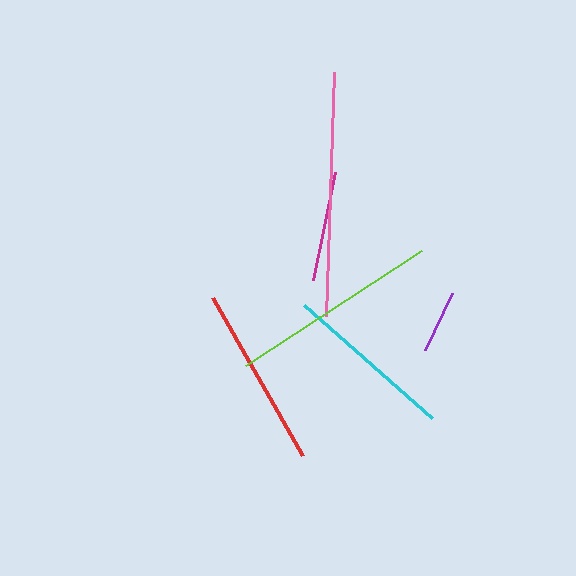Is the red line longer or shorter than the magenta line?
The red line is longer than the magenta line.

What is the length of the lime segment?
The lime segment is approximately 210 pixels long.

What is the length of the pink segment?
The pink segment is approximately 244 pixels long.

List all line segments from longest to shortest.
From longest to shortest: pink, lime, red, cyan, magenta, purple.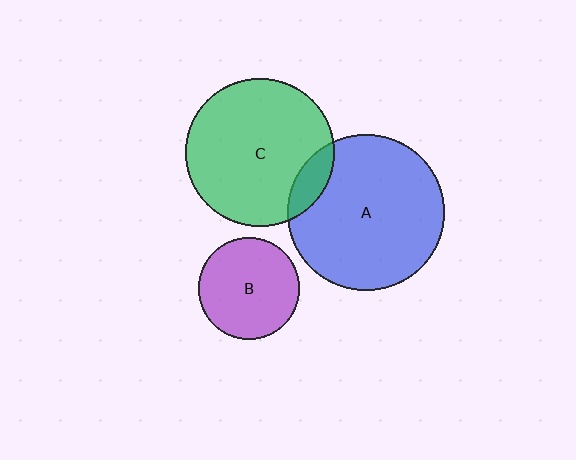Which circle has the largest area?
Circle A (blue).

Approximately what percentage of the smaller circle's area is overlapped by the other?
Approximately 10%.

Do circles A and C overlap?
Yes.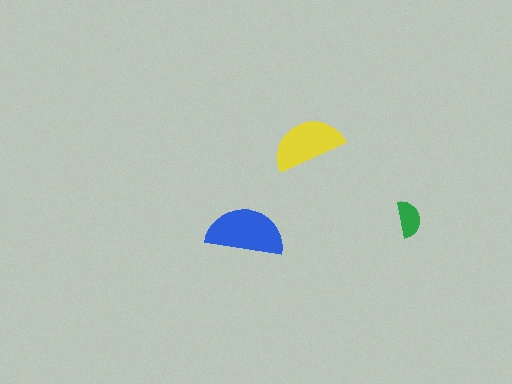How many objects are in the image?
There are 3 objects in the image.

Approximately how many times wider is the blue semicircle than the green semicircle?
About 2 times wider.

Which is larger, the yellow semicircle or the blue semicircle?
The blue one.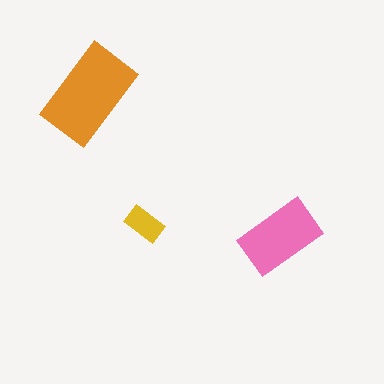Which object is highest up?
The orange rectangle is topmost.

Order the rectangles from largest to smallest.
the orange one, the pink one, the yellow one.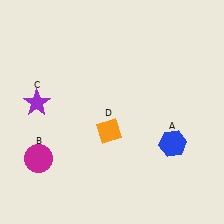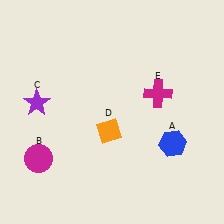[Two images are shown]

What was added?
A magenta cross (E) was added in Image 2.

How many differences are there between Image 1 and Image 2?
There is 1 difference between the two images.